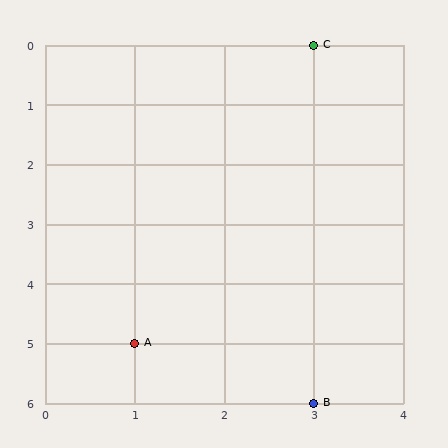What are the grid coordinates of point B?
Point B is at grid coordinates (3, 6).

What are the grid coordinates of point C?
Point C is at grid coordinates (3, 0).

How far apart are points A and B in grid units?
Points A and B are 2 columns and 1 row apart (about 2.2 grid units diagonally).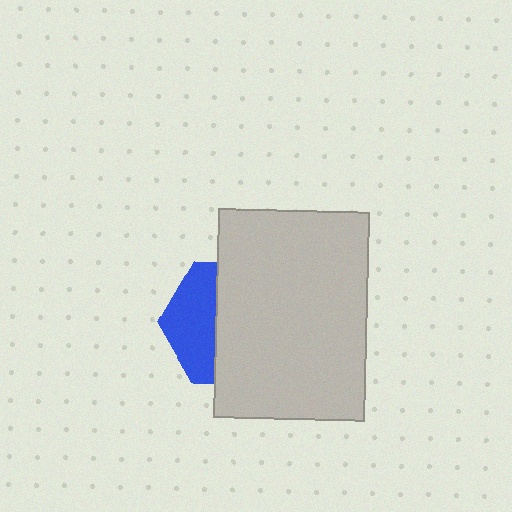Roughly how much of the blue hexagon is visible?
A small part of it is visible (roughly 39%).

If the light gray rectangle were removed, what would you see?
You would see the complete blue hexagon.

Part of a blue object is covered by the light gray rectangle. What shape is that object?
It is a hexagon.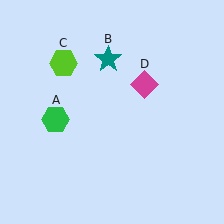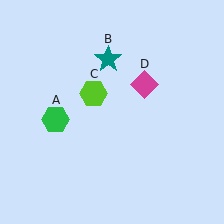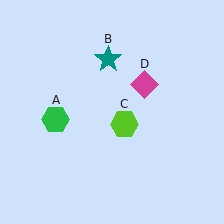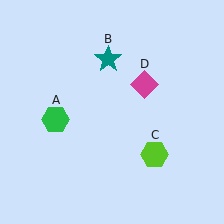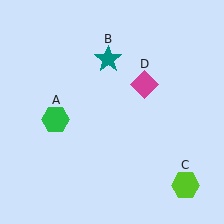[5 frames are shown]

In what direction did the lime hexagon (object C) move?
The lime hexagon (object C) moved down and to the right.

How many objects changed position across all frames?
1 object changed position: lime hexagon (object C).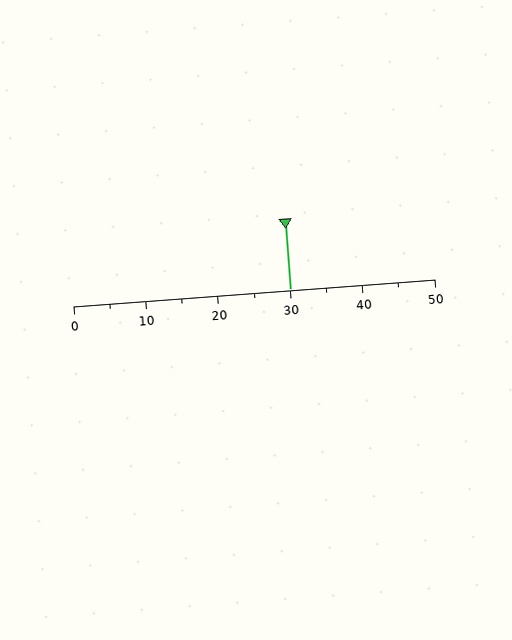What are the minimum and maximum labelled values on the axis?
The axis runs from 0 to 50.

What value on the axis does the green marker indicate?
The marker indicates approximately 30.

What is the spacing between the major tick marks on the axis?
The major ticks are spaced 10 apart.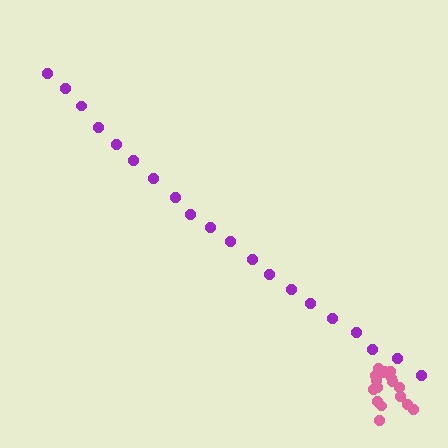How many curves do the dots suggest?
There are 2 distinct paths.